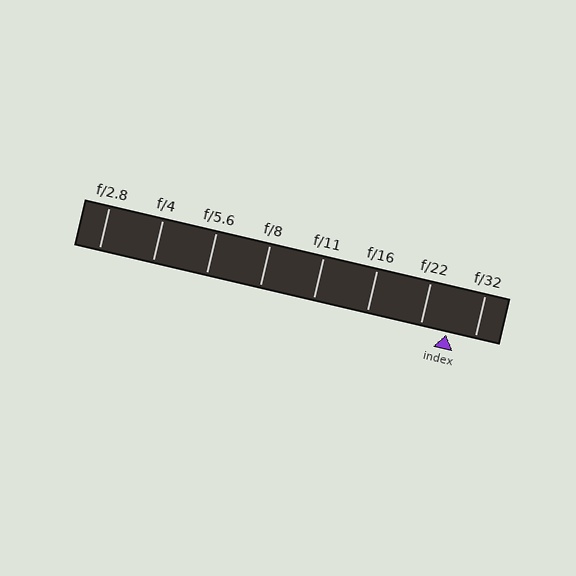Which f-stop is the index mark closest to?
The index mark is closest to f/22.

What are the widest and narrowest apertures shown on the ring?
The widest aperture shown is f/2.8 and the narrowest is f/32.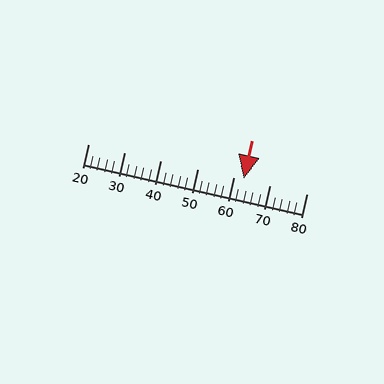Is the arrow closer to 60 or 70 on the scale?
The arrow is closer to 60.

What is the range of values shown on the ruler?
The ruler shows values from 20 to 80.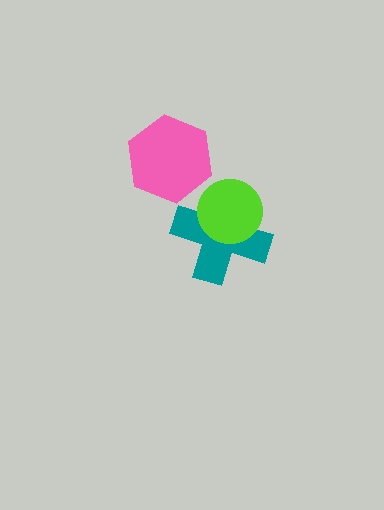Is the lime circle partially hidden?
No, no other shape covers it.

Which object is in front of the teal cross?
The lime circle is in front of the teal cross.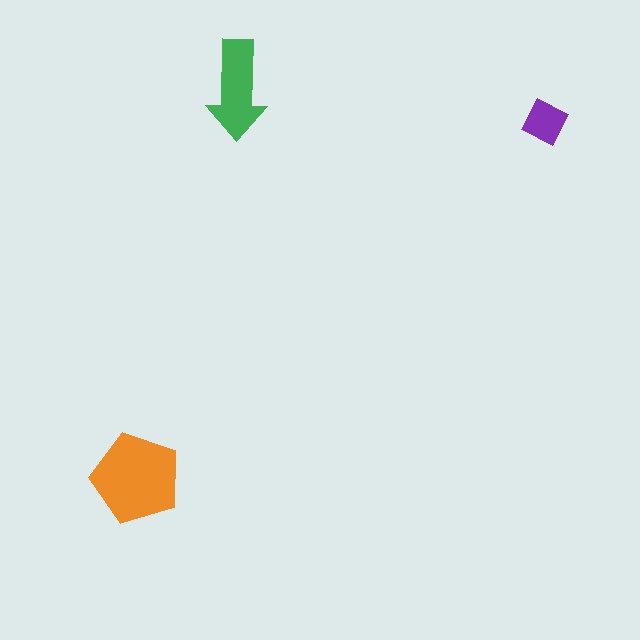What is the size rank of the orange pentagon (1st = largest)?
1st.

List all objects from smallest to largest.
The purple diamond, the green arrow, the orange pentagon.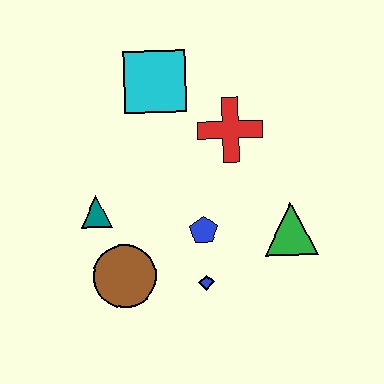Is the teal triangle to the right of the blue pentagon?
No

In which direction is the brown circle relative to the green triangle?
The brown circle is to the left of the green triangle.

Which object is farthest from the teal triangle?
The green triangle is farthest from the teal triangle.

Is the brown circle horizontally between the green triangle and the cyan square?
No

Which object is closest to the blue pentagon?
The blue diamond is closest to the blue pentagon.